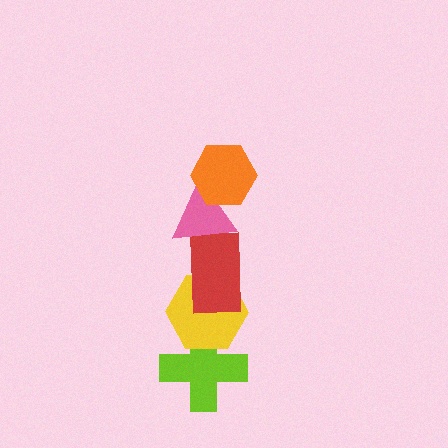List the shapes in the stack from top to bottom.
From top to bottom: the orange hexagon, the pink triangle, the red rectangle, the yellow hexagon, the lime cross.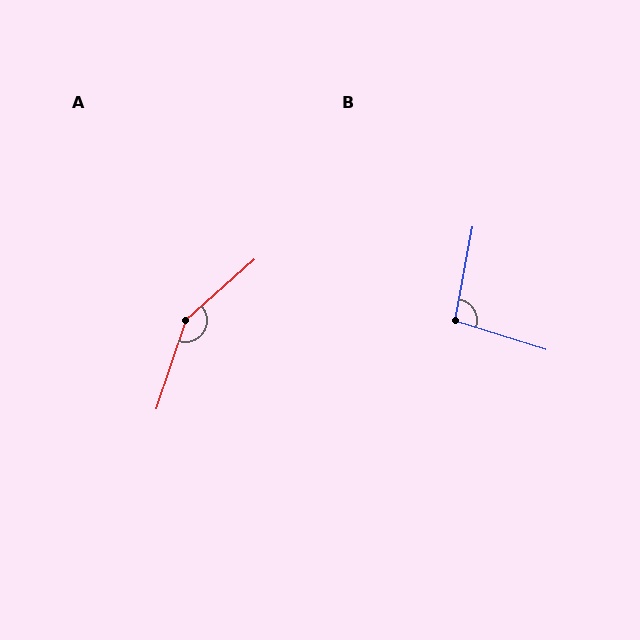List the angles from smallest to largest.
B (97°), A (150°).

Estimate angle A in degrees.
Approximately 150 degrees.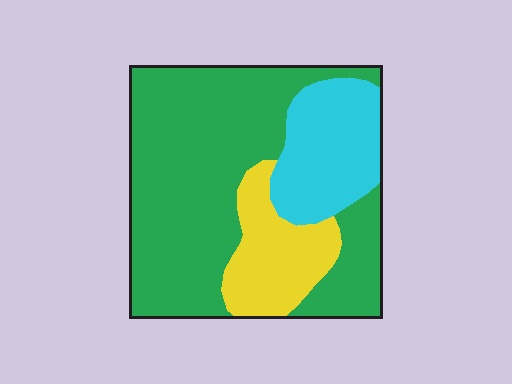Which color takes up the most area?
Green, at roughly 65%.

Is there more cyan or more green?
Green.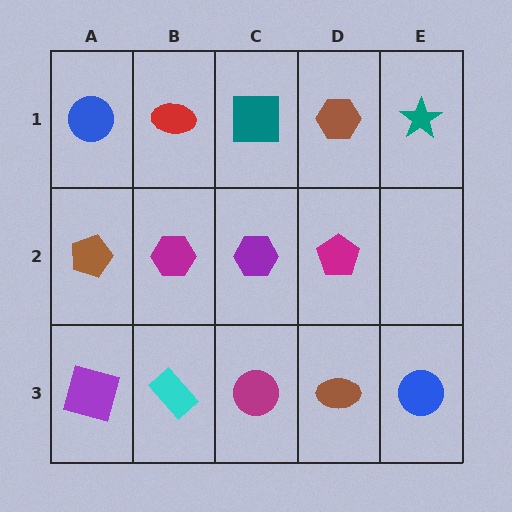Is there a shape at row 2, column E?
No, that cell is empty.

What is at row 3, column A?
A purple square.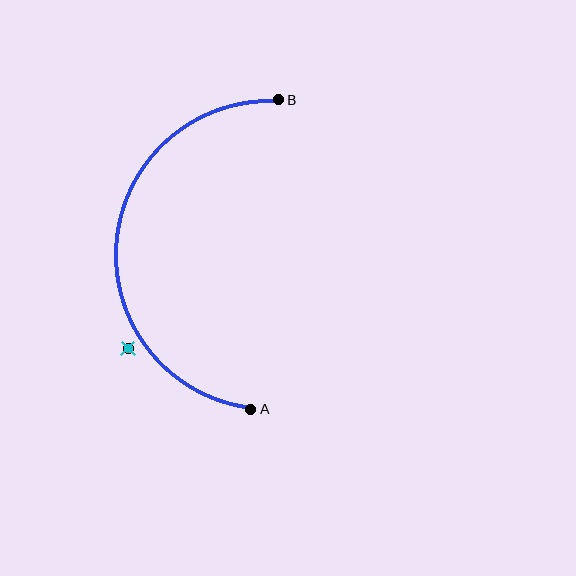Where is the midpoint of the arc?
The arc midpoint is the point on the curve farthest from the straight line joining A and B. It sits to the left of that line.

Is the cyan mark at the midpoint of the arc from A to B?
No — the cyan mark does not lie on the arc at all. It sits slightly outside the curve.